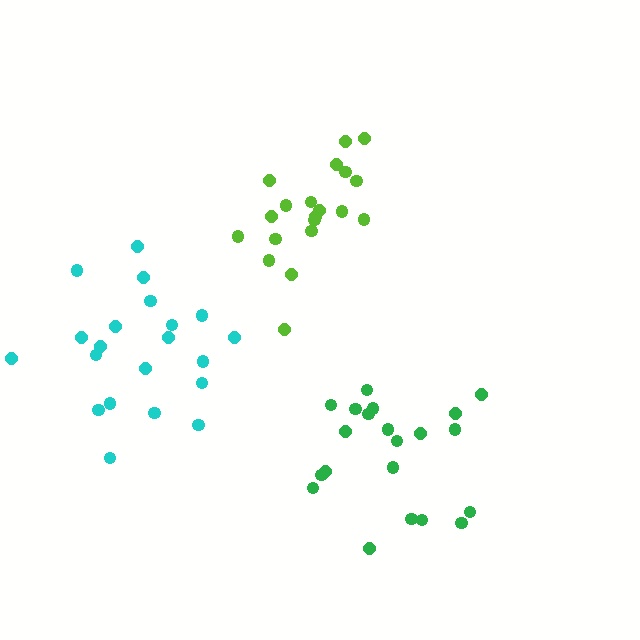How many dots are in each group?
Group 1: 21 dots, Group 2: 21 dots, Group 3: 20 dots (62 total).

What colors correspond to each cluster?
The clusters are colored: green, cyan, lime.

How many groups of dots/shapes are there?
There are 3 groups.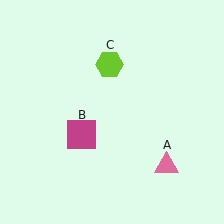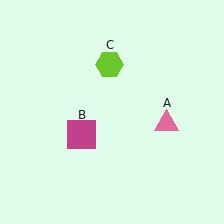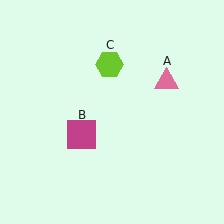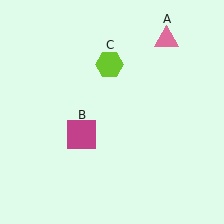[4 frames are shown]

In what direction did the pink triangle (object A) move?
The pink triangle (object A) moved up.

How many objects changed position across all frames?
1 object changed position: pink triangle (object A).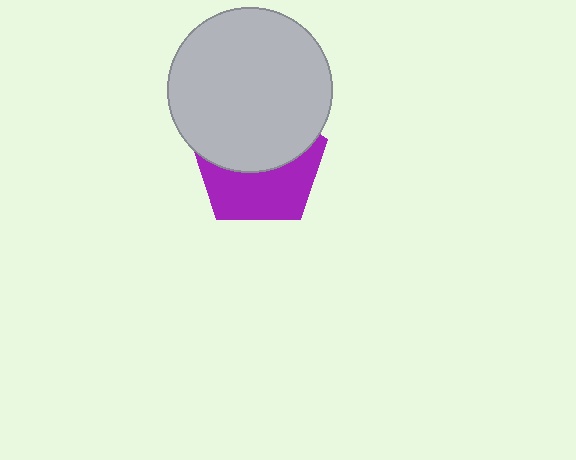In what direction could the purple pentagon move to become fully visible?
The purple pentagon could move down. That would shift it out from behind the light gray circle entirely.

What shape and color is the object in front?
The object in front is a light gray circle.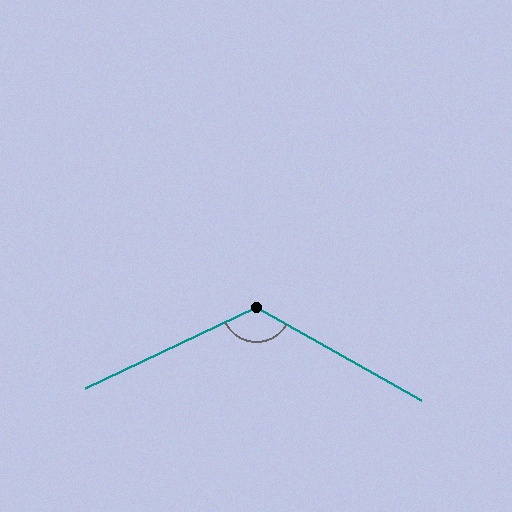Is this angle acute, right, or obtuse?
It is obtuse.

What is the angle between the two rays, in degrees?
Approximately 125 degrees.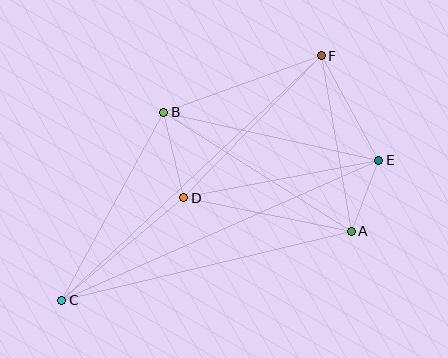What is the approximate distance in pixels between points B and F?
The distance between B and F is approximately 167 pixels.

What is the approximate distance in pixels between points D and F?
The distance between D and F is approximately 198 pixels.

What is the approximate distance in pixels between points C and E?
The distance between C and E is approximately 347 pixels.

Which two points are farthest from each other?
Points C and F are farthest from each other.